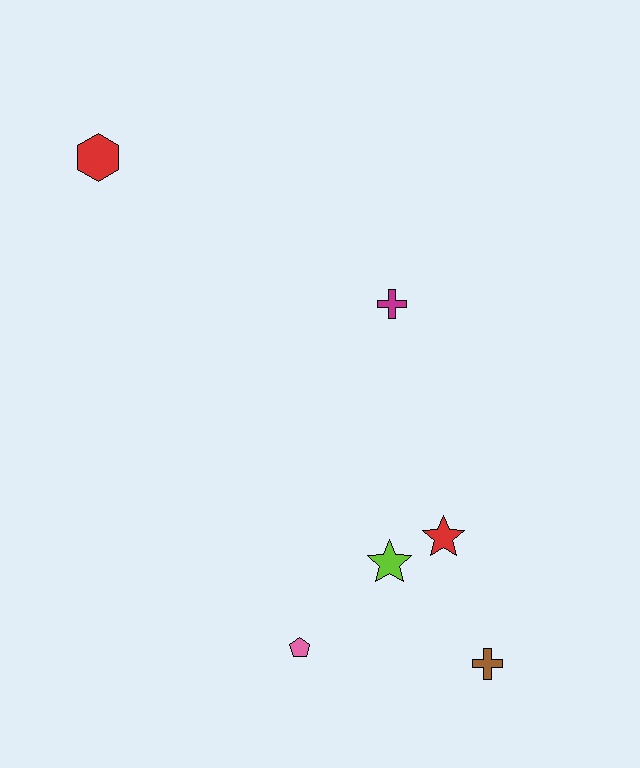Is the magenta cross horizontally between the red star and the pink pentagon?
Yes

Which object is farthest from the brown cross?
The red hexagon is farthest from the brown cross.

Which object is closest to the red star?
The lime star is closest to the red star.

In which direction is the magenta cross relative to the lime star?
The magenta cross is above the lime star.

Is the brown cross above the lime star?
No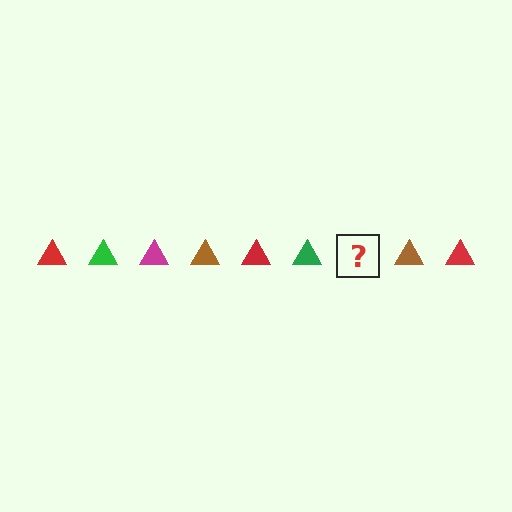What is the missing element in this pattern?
The missing element is a magenta triangle.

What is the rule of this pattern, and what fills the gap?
The rule is that the pattern cycles through red, green, magenta, brown triangles. The gap should be filled with a magenta triangle.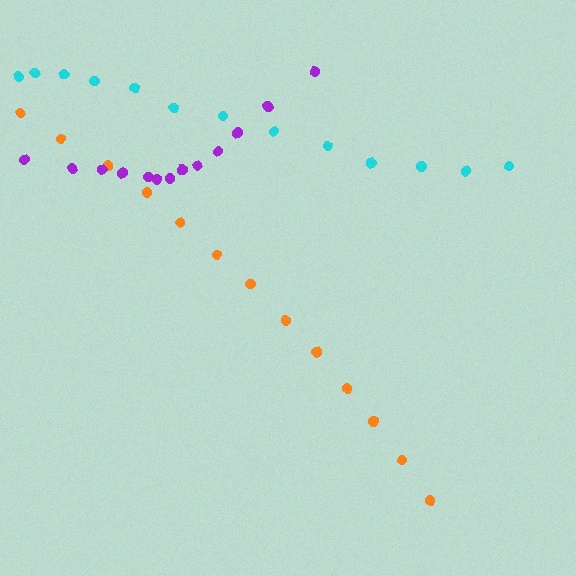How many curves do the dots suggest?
There are 3 distinct paths.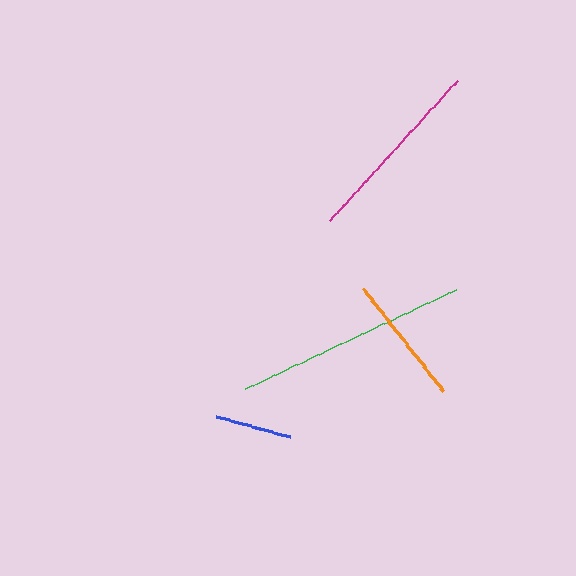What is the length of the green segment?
The green segment is approximately 232 pixels long.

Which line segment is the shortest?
The blue line is the shortest at approximately 77 pixels.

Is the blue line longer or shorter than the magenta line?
The magenta line is longer than the blue line.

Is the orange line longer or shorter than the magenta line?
The magenta line is longer than the orange line.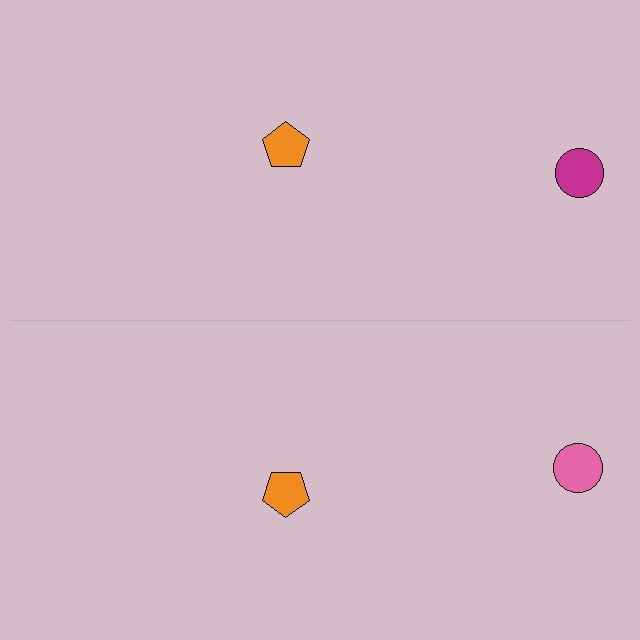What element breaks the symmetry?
The pink circle on the bottom side breaks the symmetry — its mirror counterpart is magenta.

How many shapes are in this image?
There are 4 shapes in this image.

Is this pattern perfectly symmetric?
No, the pattern is not perfectly symmetric. The pink circle on the bottom side breaks the symmetry — its mirror counterpart is magenta.